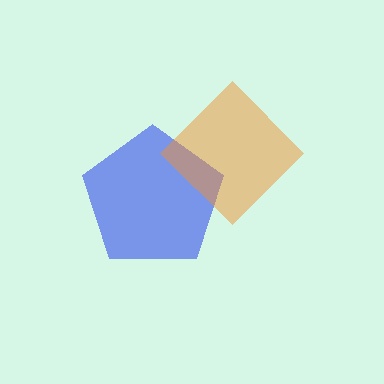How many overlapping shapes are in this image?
There are 2 overlapping shapes in the image.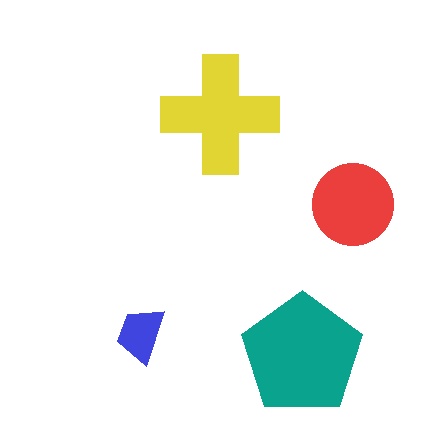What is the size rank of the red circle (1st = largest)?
3rd.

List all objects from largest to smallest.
The teal pentagon, the yellow cross, the red circle, the blue trapezoid.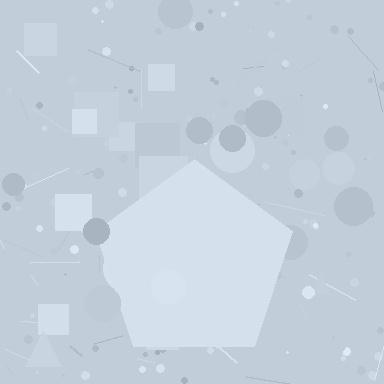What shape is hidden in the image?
A pentagon is hidden in the image.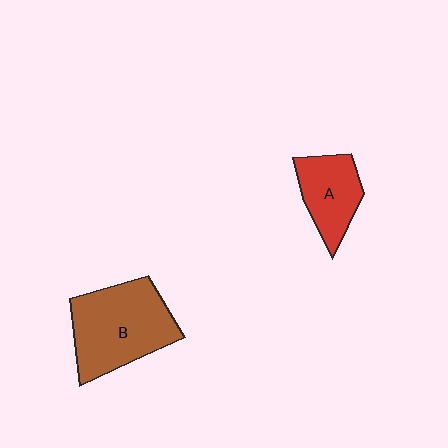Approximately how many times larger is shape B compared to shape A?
Approximately 1.7 times.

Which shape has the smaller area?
Shape A (red).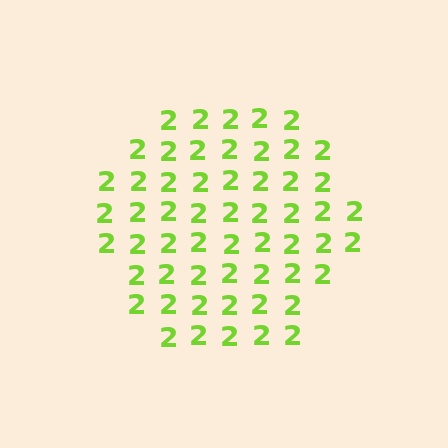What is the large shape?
The large shape is a hexagon.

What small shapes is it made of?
It is made of small digit 2's.